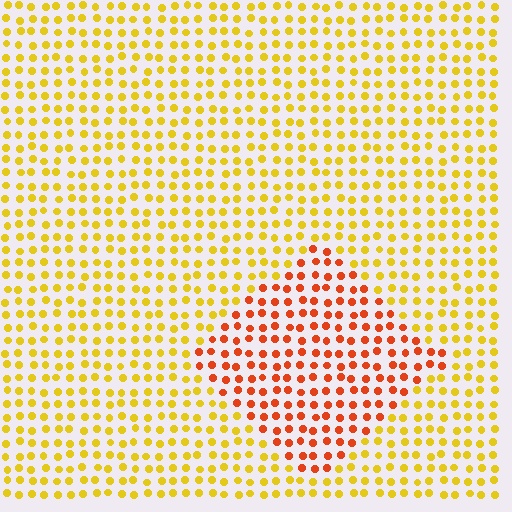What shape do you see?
I see a diamond.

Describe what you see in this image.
The image is filled with small yellow elements in a uniform arrangement. A diamond-shaped region is visible where the elements are tinted to a slightly different hue, forming a subtle color boundary.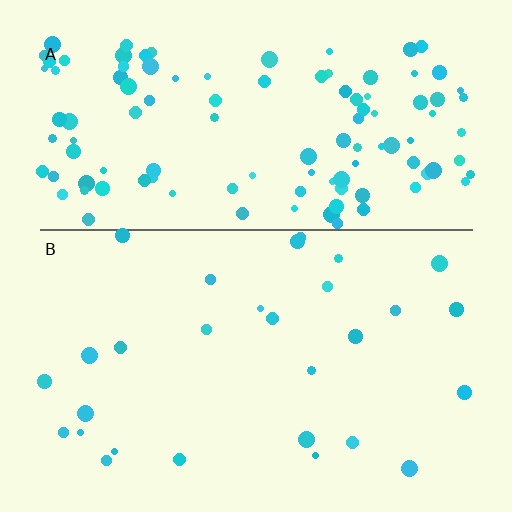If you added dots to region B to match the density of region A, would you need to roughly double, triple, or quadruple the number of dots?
Approximately quadruple.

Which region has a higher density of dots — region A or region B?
A (the top).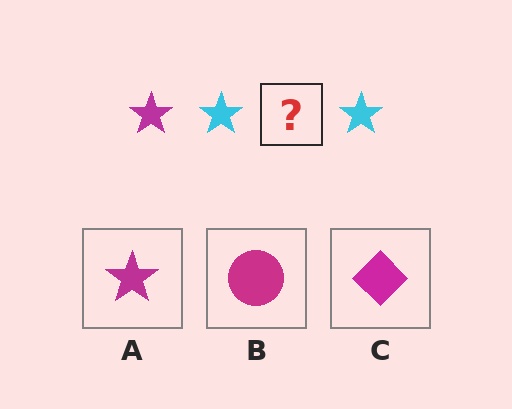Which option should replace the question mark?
Option A.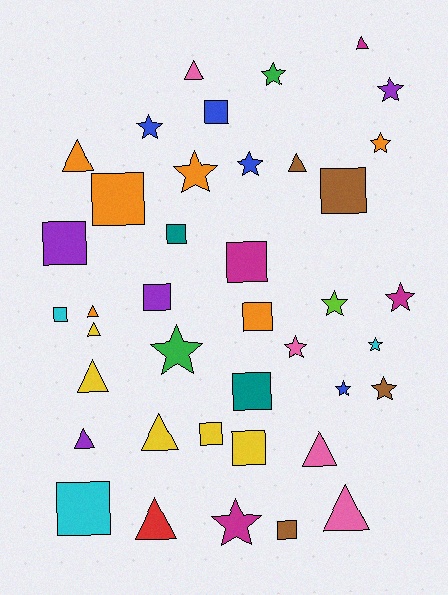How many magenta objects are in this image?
There are 4 magenta objects.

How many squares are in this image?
There are 14 squares.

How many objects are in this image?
There are 40 objects.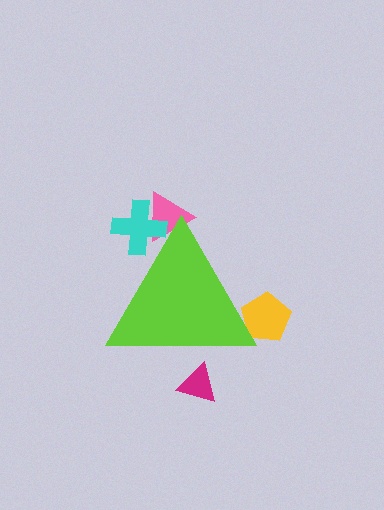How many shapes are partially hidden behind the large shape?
4 shapes are partially hidden.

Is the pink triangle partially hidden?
Yes, the pink triangle is partially hidden behind the lime triangle.